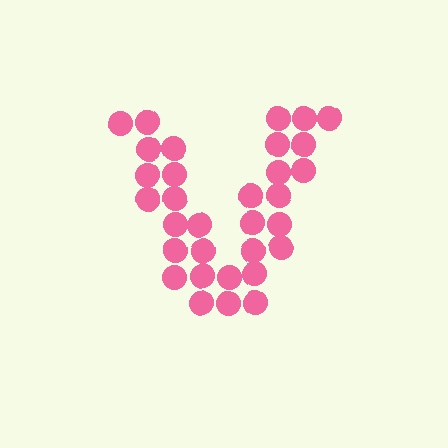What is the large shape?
The large shape is the letter V.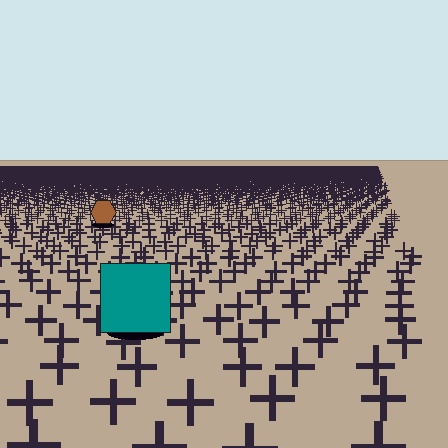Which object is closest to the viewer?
The teal square is closest. The texture marks near it are larger and more spread out.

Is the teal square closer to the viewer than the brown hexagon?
Yes. The teal square is closer — you can tell from the texture gradient: the ground texture is coarser near it.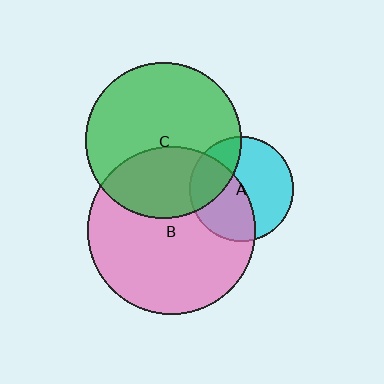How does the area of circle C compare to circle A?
Approximately 2.2 times.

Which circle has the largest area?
Circle B (pink).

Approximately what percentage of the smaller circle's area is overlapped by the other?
Approximately 45%.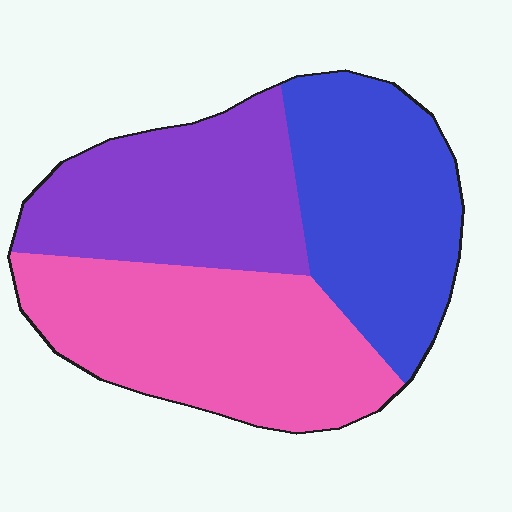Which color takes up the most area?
Pink, at roughly 40%.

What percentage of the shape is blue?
Blue covers around 30% of the shape.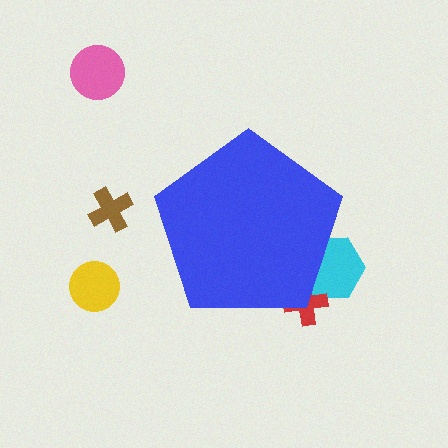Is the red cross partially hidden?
Yes, the red cross is partially hidden behind the blue pentagon.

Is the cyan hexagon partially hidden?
Yes, the cyan hexagon is partially hidden behind the blue pentagon.